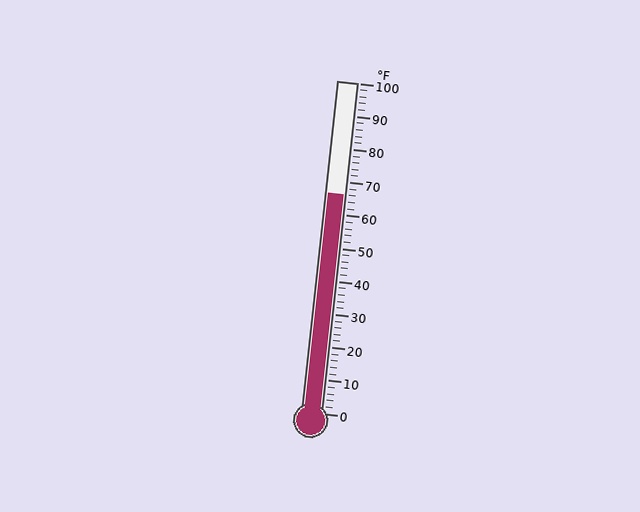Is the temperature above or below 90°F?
The temperature is below 90°F.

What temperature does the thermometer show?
The thermometer shows approximately 66°F.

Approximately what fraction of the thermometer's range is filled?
The thermometer is filled to approximately 65% of its range.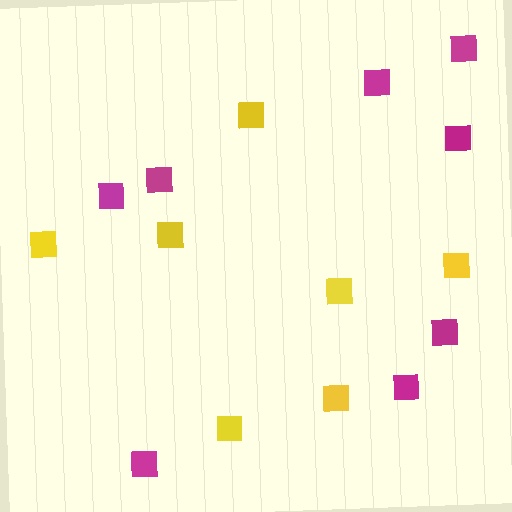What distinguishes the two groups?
There are 2 groups: one group of magenta squares (8) and one group of yellow squares (7).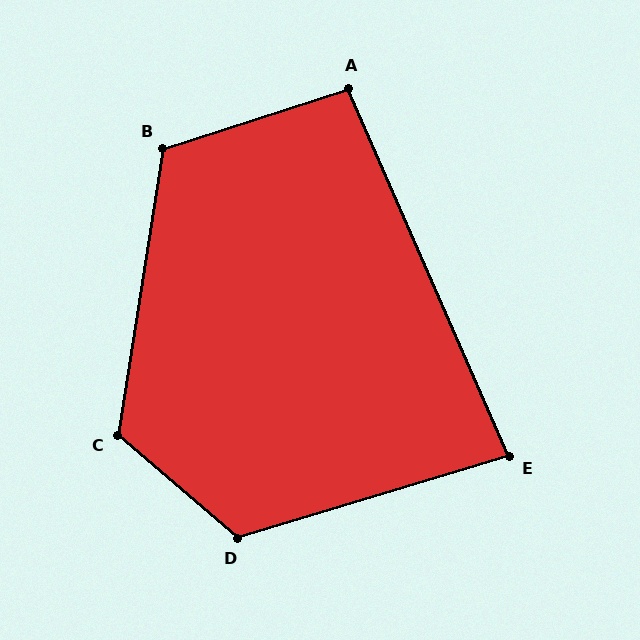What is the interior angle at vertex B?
Approximately 117 degrees (obtuse).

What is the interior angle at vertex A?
Approximately 96 degrees (obtuse).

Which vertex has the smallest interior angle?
E, at approximately 83 degrees.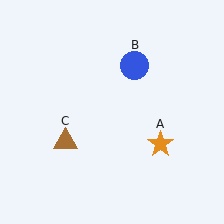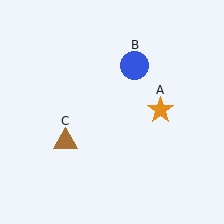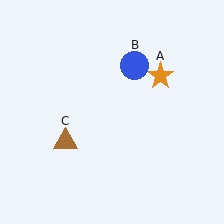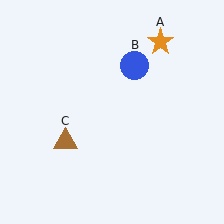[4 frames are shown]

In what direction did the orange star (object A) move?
The orange star (object A) moved up.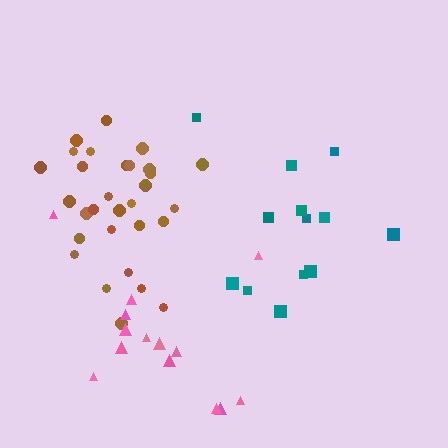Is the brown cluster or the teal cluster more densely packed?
Brown.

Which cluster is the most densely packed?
Brown.